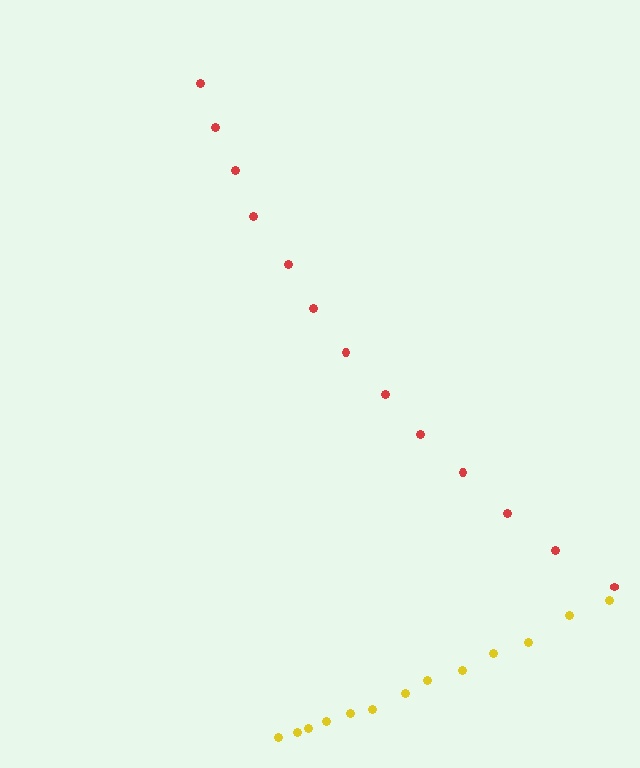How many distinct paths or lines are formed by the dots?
There are 2 distinct paths.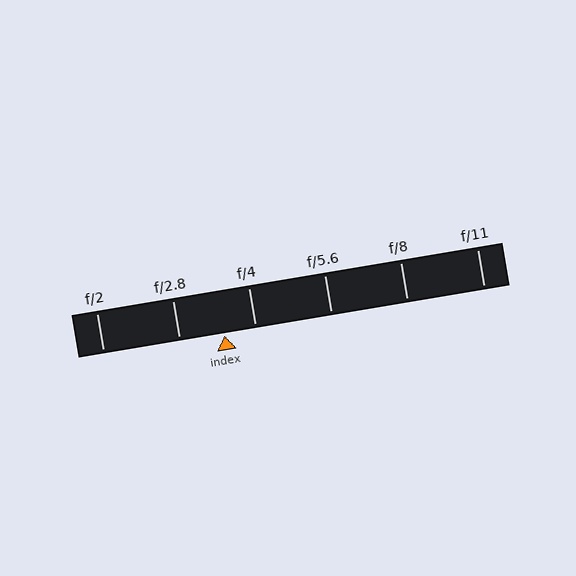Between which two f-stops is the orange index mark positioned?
The index mark is between f/2.8 and f/4.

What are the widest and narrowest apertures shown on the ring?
The widest aperture shown is f/2 and the narrowest is f/11.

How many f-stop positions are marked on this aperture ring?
There are 6 f-stop positions marked.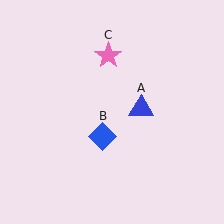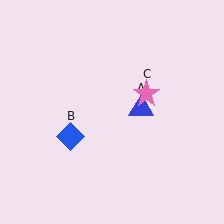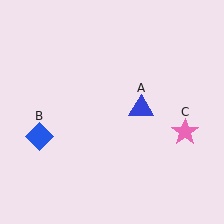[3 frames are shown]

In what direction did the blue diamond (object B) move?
The blue diamond (object B) moved left.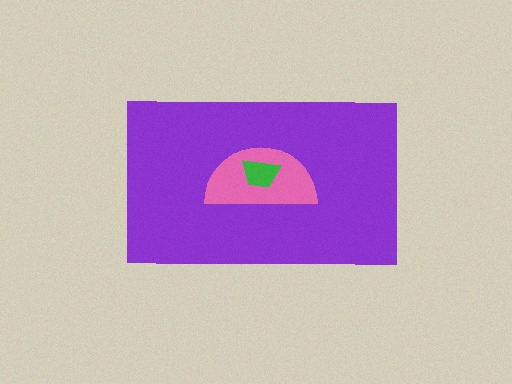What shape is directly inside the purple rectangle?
The pink semicircle.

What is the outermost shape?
The purple rectangle.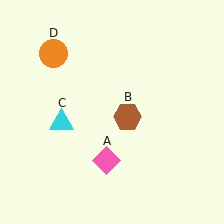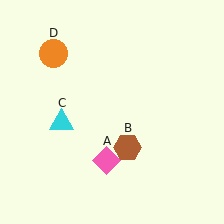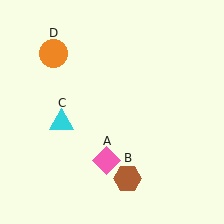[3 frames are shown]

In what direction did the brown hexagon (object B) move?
The brown hexagon (object B) moved down.